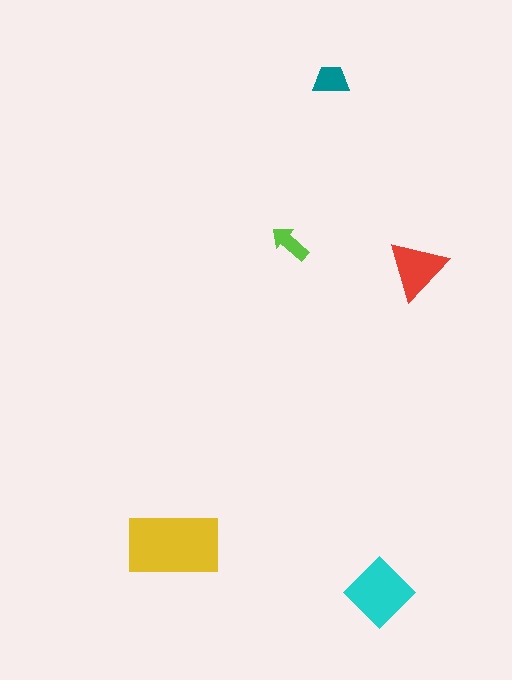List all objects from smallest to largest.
The lime arrow, the teal trapezoid, the red triangle, the cyan diamond, the yellow rectangle.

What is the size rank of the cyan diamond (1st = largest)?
2nd.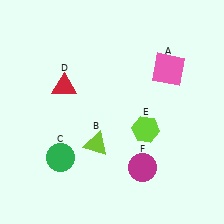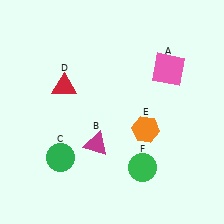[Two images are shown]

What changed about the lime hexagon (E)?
In Image 1, E is lime. In Image 2, it changed to orange.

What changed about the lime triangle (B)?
In Image 1, B is lime. In Image 2, it changed to magenta.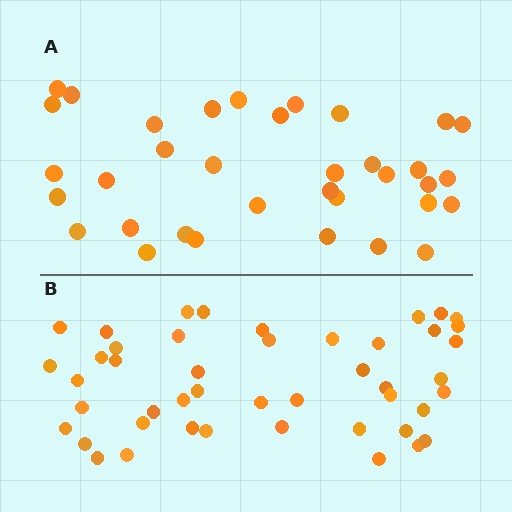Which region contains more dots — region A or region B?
Region B (the bottom region) has more dots.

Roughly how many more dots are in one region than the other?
Region B has roughly 12 or so more dots than region A.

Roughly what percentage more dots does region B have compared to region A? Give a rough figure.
About 30% more.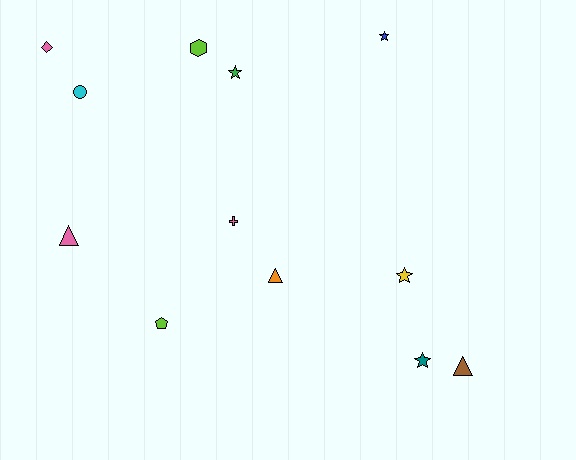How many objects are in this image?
There are 12 objects.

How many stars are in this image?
There are 4 stars.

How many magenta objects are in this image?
There are no magenta objects.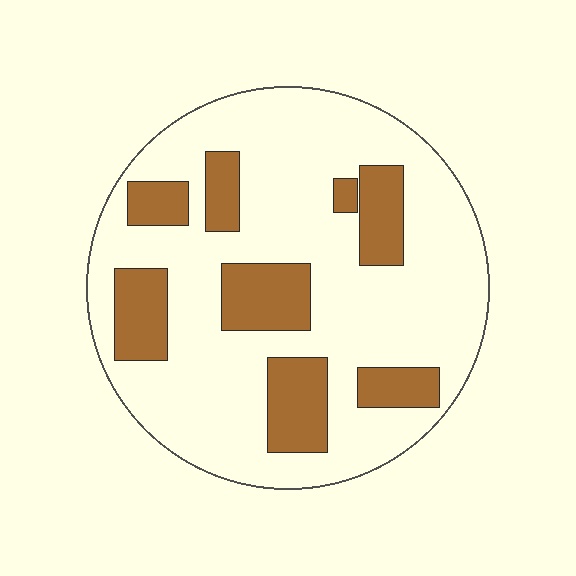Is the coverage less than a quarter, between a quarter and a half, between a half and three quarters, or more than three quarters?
Less than a quarter.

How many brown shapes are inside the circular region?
8.